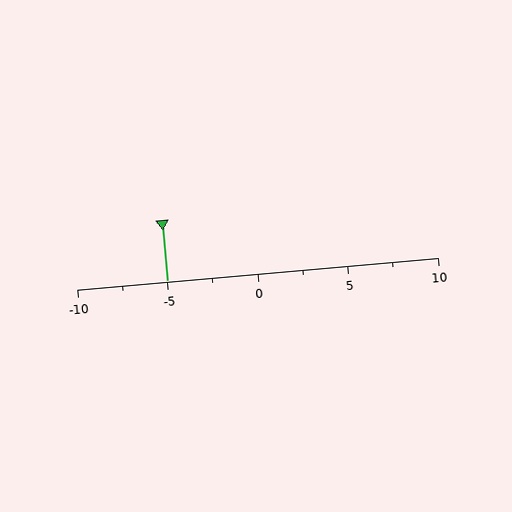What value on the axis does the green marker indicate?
The marker indicates approximately -5.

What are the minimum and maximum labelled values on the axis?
The axis runs from -10 to 10.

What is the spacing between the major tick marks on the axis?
The major ticks are spaced 5 apart.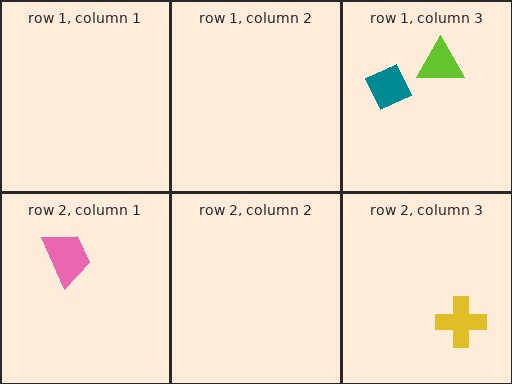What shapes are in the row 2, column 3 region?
The yellow cross.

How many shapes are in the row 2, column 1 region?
1.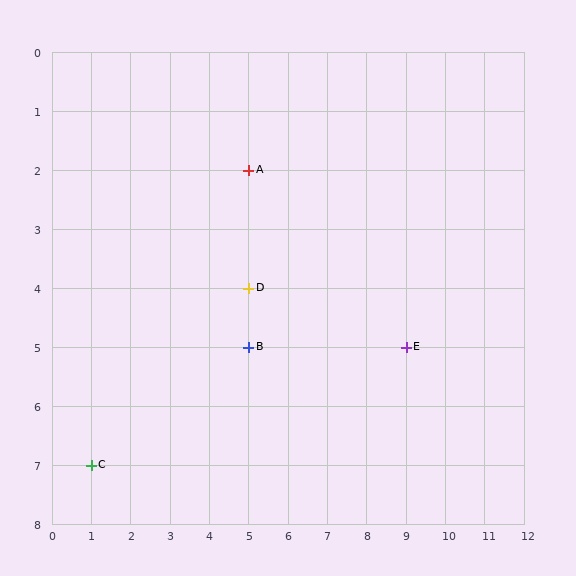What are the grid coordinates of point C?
Point C is at grid coordinates (1, 7).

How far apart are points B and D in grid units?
Points B and D are 1 row apart.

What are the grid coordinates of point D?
Point D is at grid coordinates (5, 4).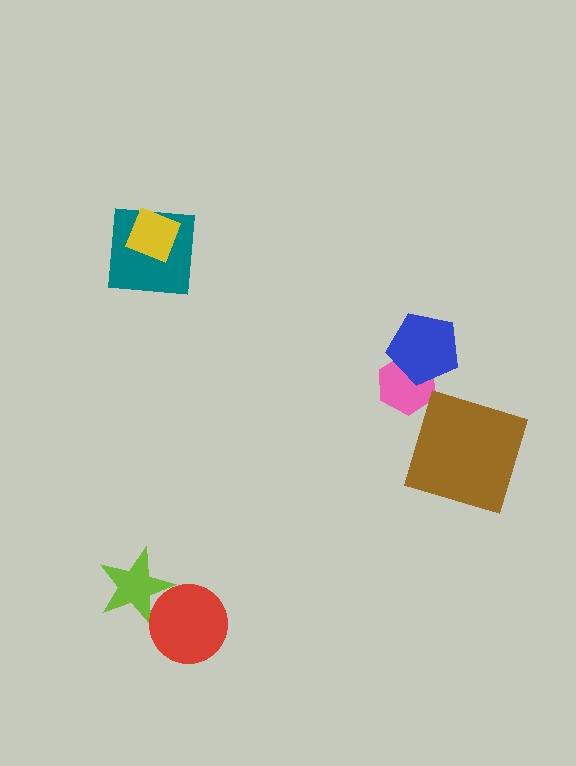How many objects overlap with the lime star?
1 object overlaps with the lime star.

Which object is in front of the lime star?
The red circle is in front of the lime star.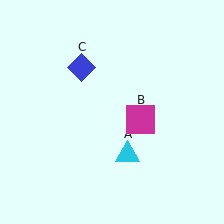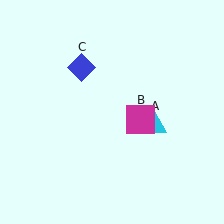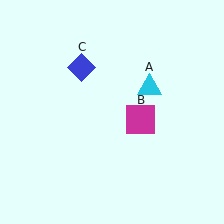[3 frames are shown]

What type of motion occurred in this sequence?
The cyan triangle (object A) rotated counterclockwise around the center of the scene.